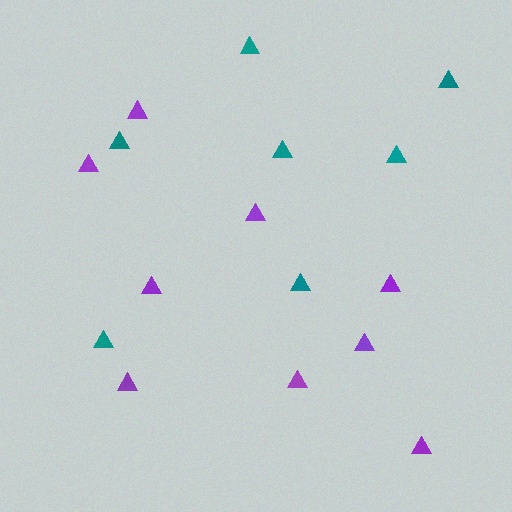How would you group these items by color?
There are 2 groups: one group of teal triangles (7) and one group of purple triangles (9).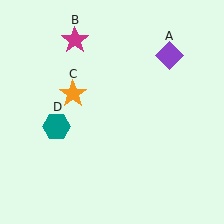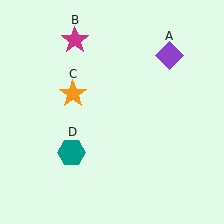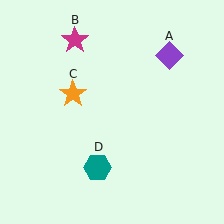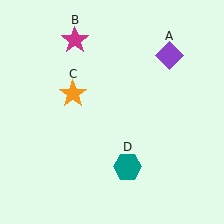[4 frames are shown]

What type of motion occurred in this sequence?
The teal hexagon (object D) rotated counterclockwise around the center of the scene.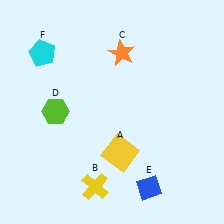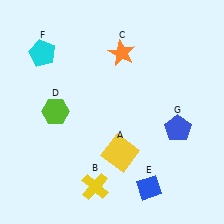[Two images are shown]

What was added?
A blue pentagon (G) was added in Image 2.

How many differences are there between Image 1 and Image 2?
There is 1 difference between the two images.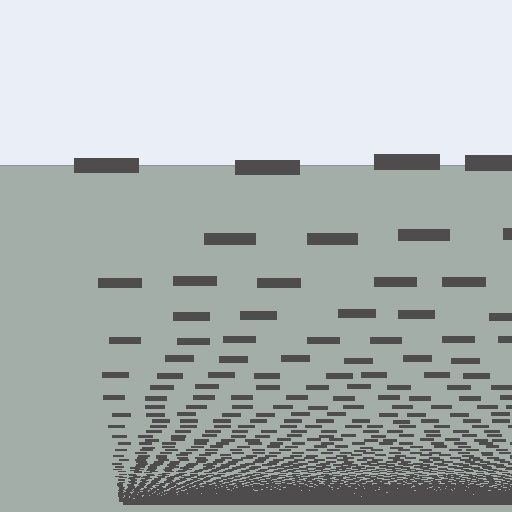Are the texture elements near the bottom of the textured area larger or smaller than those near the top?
Smaller. The gradient is inverted — elements near the bottom are smaller and denser.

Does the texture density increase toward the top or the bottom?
Density increases toward the bottom.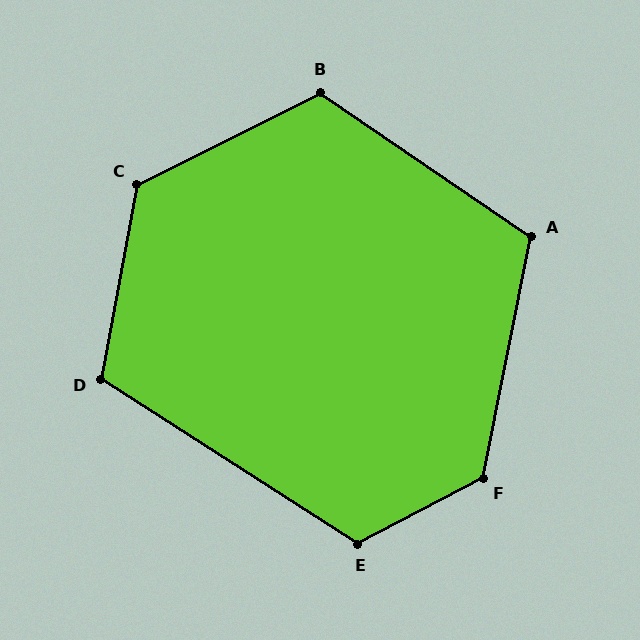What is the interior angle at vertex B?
Approximately 119 degrees (obtuse).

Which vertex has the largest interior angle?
F, at approximately 129 degrees.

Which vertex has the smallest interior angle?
D, at approximately 112 degrees.